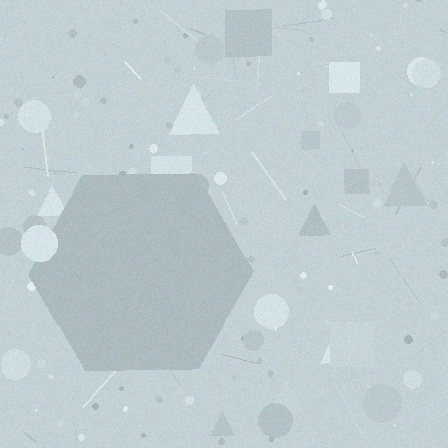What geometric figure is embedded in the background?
A hexagon is embedded in the background.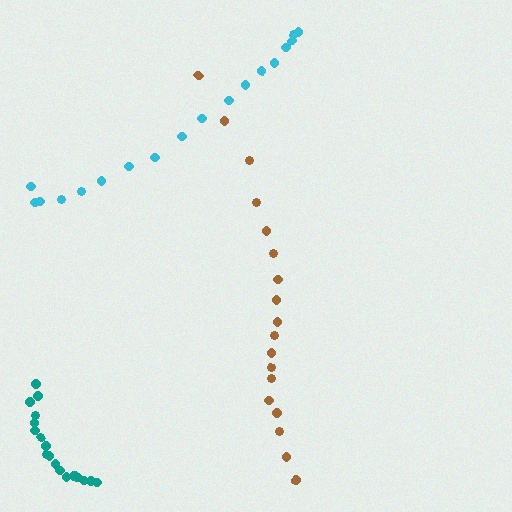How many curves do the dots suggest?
There are 3 distinct paths.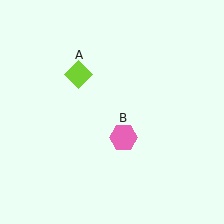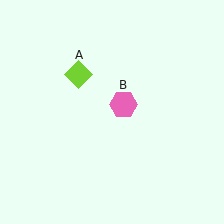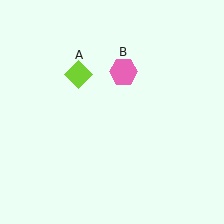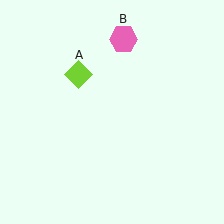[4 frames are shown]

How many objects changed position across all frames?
1 object changed position: pink hexagon (object B).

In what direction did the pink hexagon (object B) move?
The pink hexagon (object B) moved up.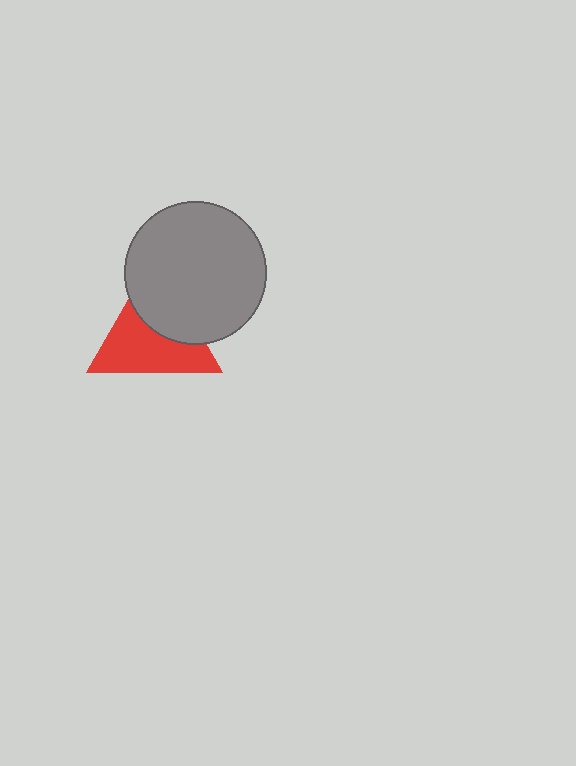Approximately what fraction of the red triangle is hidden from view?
Roughly 40% of the red triangle is hidden behind the gray circle.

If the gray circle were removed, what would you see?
You would see the complete red triangle.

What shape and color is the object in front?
The object in front is a gray circle.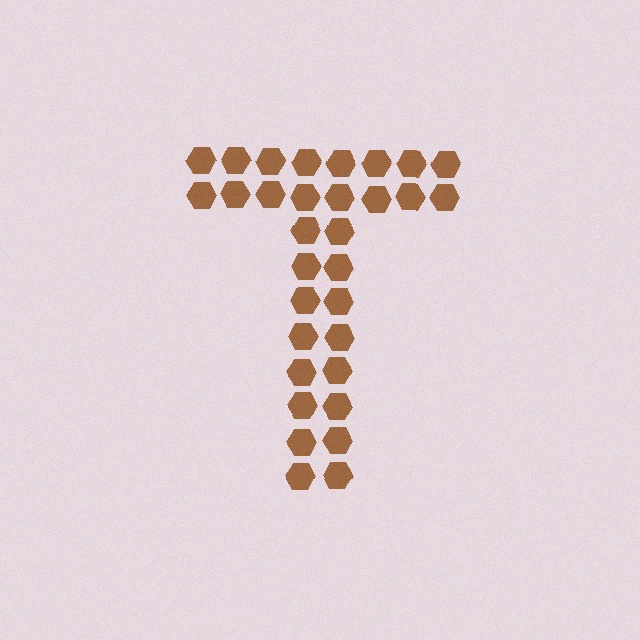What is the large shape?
The large shape is the letter T.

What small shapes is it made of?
It is made of small hexagons.